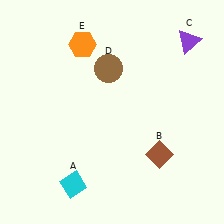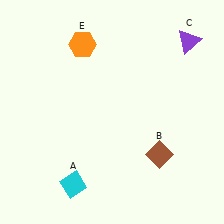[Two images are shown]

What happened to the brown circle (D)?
The brown circle (D) was removed in Image 2. It was in the top-left area of Image 1.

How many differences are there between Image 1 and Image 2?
There is 1 difference between the two images.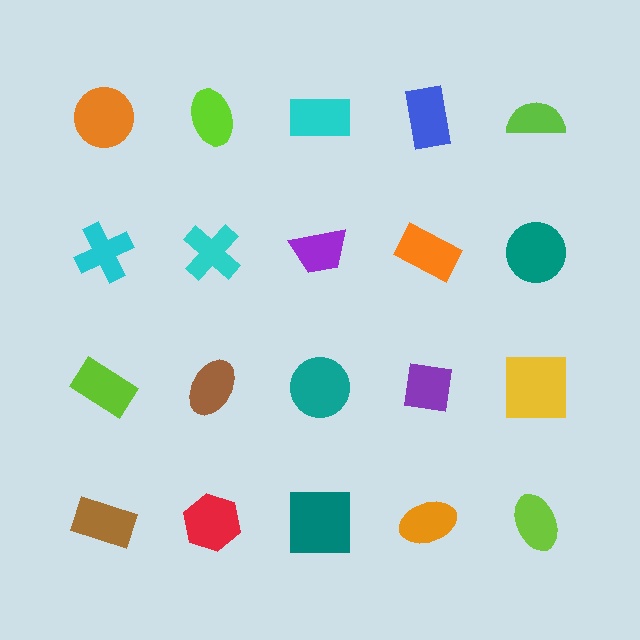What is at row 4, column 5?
A lime ellipse.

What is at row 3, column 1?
A lime rectangle.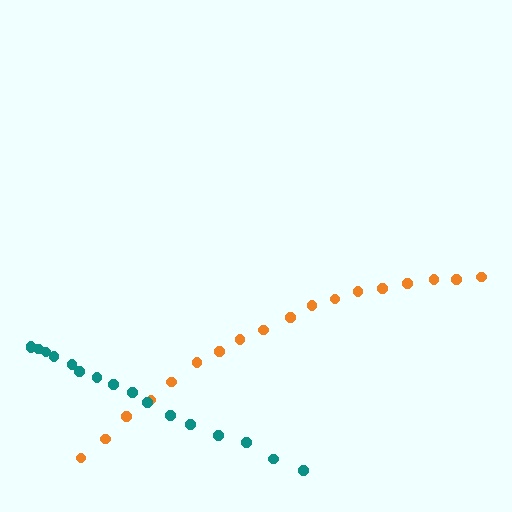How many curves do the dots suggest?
There are 2 distinct paths.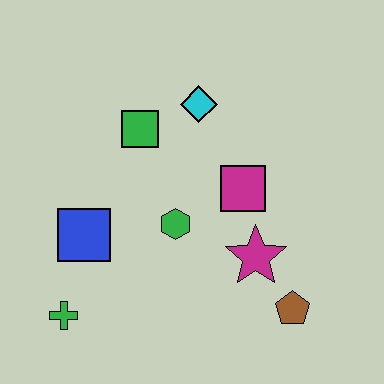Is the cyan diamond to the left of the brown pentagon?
Yes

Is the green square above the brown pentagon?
Yes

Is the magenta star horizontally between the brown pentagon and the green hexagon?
Yes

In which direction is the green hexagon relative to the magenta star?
The green hexagon is to the left of the magenta star.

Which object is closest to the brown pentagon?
The magenta star is closest to the brown pentagon.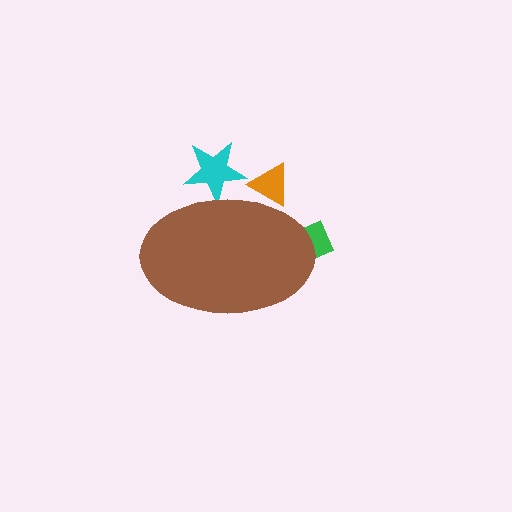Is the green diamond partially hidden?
Yes, the green diamond is partially hidden behind the brown ellipse.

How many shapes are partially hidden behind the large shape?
3 shapes are partially hidden.